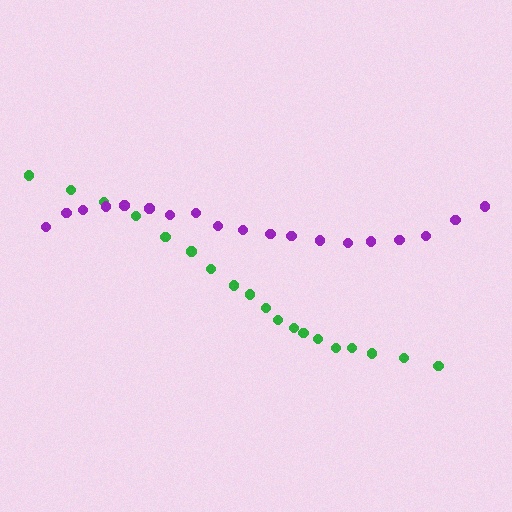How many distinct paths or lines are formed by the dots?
There are 2 distinct paths.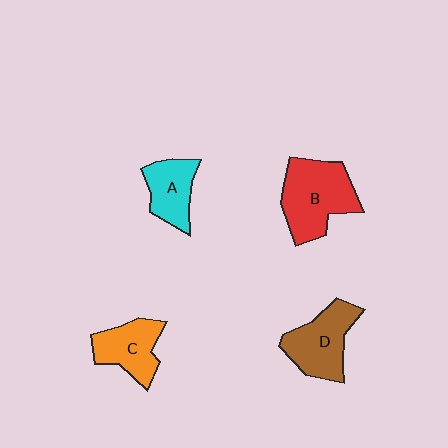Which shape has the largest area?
Shape B (red).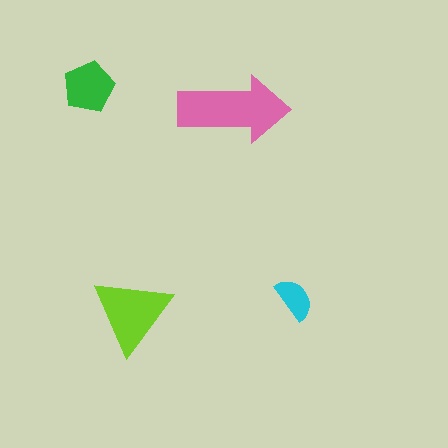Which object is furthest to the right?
The cyan semicircle is rightmost.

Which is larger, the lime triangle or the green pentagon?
The lime triangle.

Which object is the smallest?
The cyan semicircle.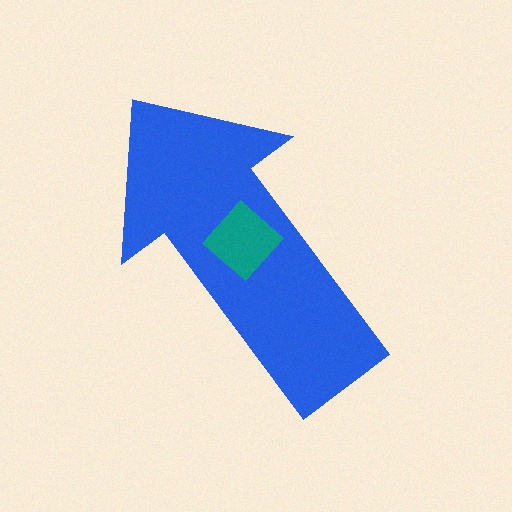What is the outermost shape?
The blue arrow.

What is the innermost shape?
The teal diamond.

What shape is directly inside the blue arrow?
The teal diamond.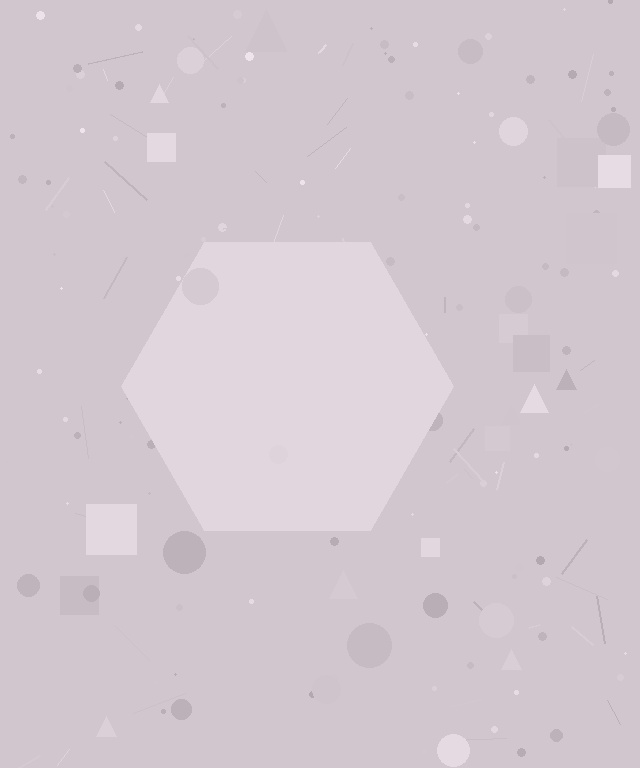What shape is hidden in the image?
A hexagon is hidden in the image.